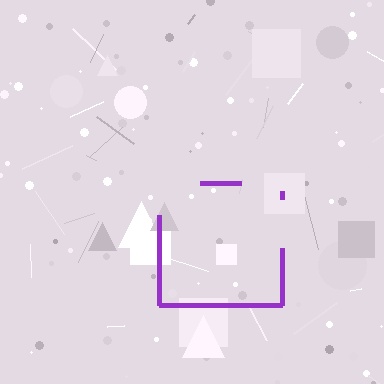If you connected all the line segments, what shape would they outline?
They would outline a square.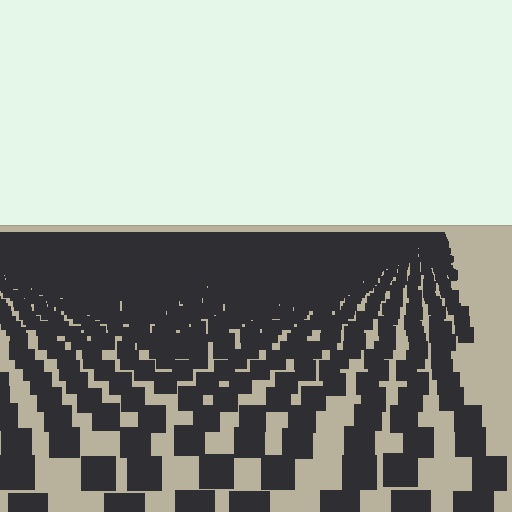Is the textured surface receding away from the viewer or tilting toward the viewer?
The surface is receding away from the viewer. Texture elements get smaller and denser toward the top.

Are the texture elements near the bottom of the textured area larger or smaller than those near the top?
Larger. Near the bottom, elements are closer to the viewer and appear at a bigger on-screen size.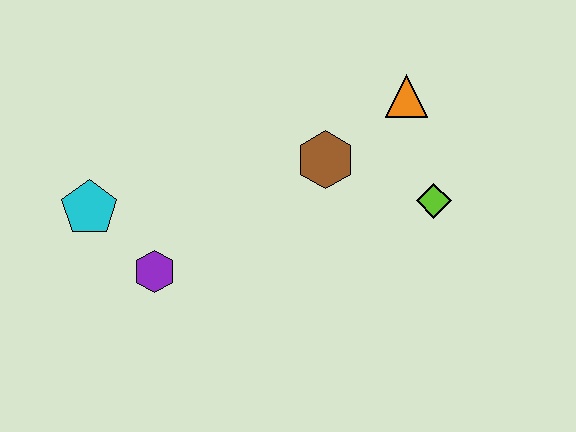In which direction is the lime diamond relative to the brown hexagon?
The lime diamond is to the right of the brown hexagon.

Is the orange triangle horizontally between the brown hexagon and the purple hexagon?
No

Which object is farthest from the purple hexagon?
The orange triangle is farthest from the purple hexagon.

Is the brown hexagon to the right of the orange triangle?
No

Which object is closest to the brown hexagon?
The orange triangle is closest to the brown hexagon.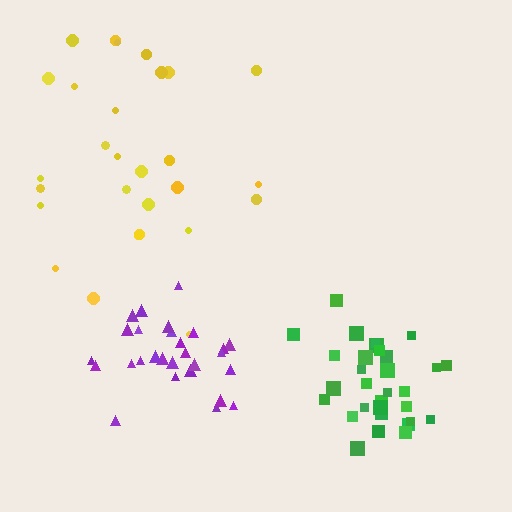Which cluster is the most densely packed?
Green.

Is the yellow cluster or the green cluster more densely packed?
Green.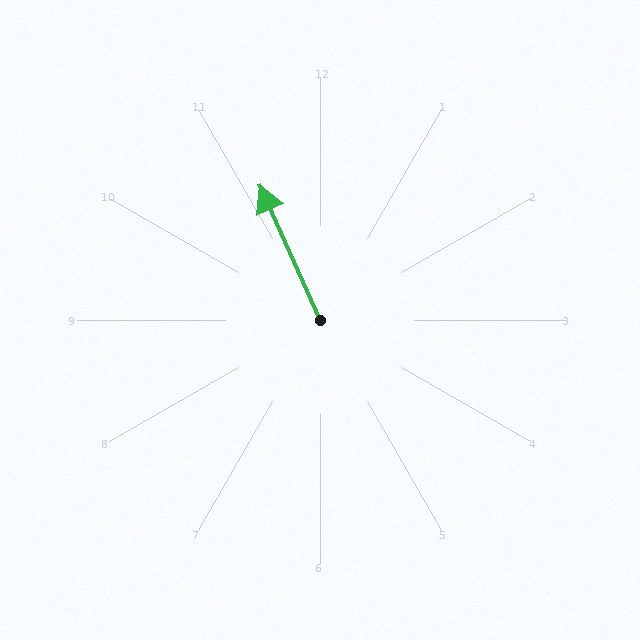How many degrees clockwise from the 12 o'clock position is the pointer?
Approximately 336 degrees.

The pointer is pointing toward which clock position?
Roughly 11 o'clock.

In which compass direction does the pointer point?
Northwest.